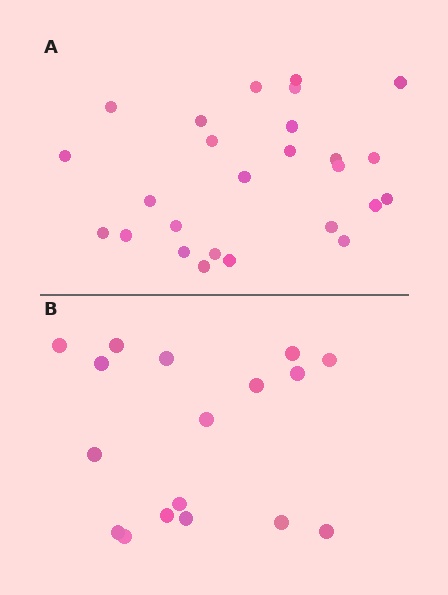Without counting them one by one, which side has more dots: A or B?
Region A (the top region) has more dots.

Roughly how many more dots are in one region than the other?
Region A has roughly 8 or so more dots than region B.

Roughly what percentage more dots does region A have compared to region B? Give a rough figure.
About 55% more.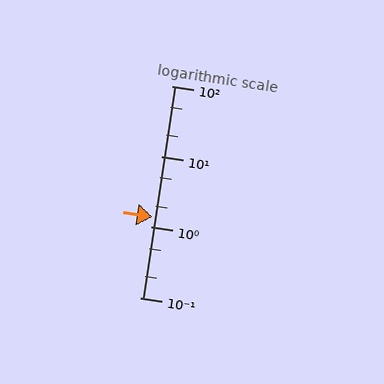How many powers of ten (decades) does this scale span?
The scale spans 3 decades, from 0.1 to 100.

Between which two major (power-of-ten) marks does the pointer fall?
The pointer is between 1 and 10.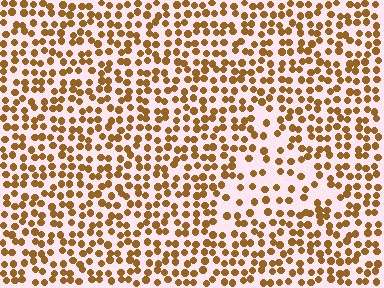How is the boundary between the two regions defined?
The boundary is defined by a change in element density (approximately 1.8x ratio). All elements are the same color, size, and shape.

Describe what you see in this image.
The image contains small brown elements arranged at two different densities. A triangle-shaped region is visible where the elements are less densely packed than the surrounding area.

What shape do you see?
I see a triangle.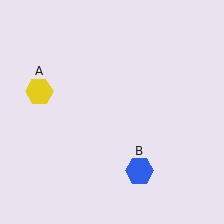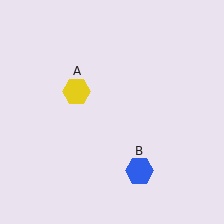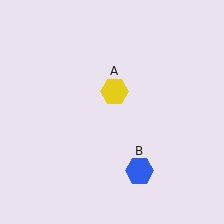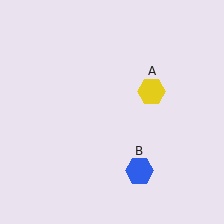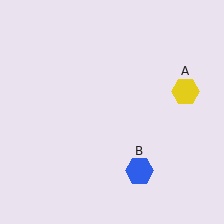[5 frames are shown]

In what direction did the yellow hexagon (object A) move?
The yellow hexagon (object A) moved right.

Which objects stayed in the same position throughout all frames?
Blue hexagon (object B) remained stationary.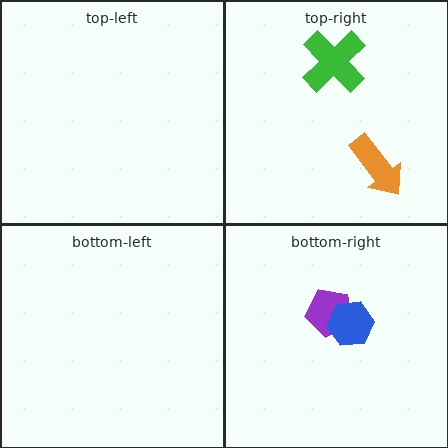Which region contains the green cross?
The top-right region.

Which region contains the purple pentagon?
The bottom-right region.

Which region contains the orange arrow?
The top-right region.